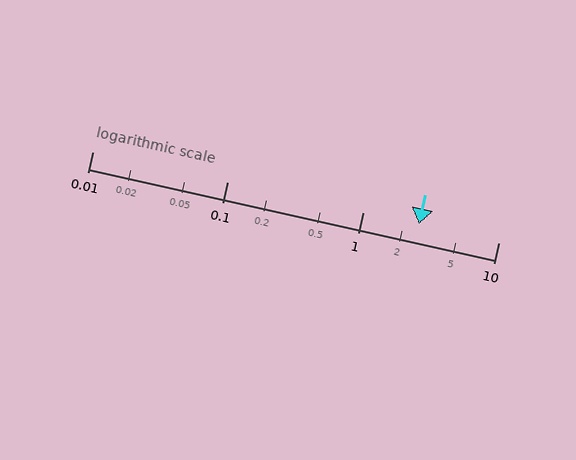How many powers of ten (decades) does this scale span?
The scale spans 3 decades, from 0.01 to 10.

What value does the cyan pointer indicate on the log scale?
The pointer indicates approximately 2.6.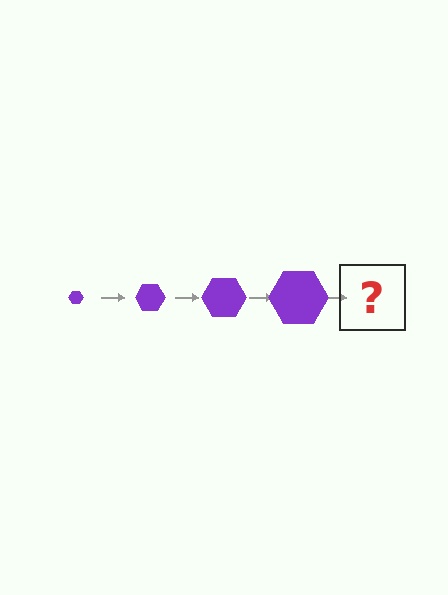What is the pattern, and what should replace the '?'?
The pattern is that the hexagon gets progressively larger each step. The '?' should be a purple hexagon, larger than the previous one.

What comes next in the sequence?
The next element should be a purple hexagon, larger than the previous one.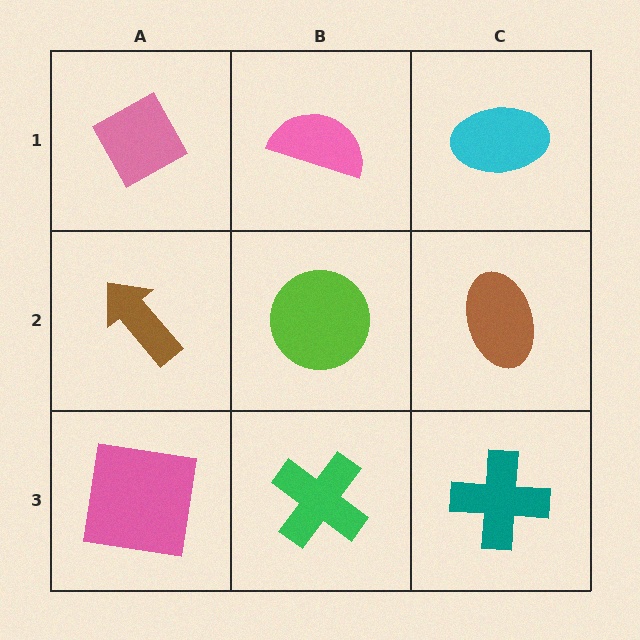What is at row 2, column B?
A lime circle.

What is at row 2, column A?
A brown arrow.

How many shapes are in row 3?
3 shapes.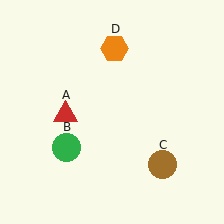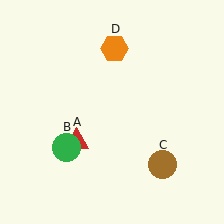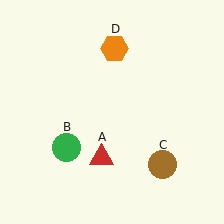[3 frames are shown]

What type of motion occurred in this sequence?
The red triangle (object A) rotated counterclockwise around the center of the scene.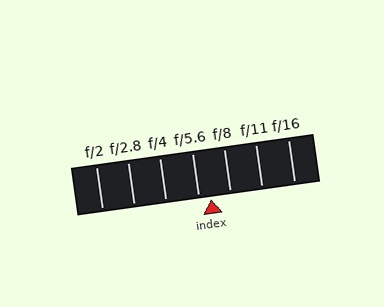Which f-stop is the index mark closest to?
The index mark is closest to f/5.6.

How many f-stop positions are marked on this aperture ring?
There are 7 f-stop positions marked.